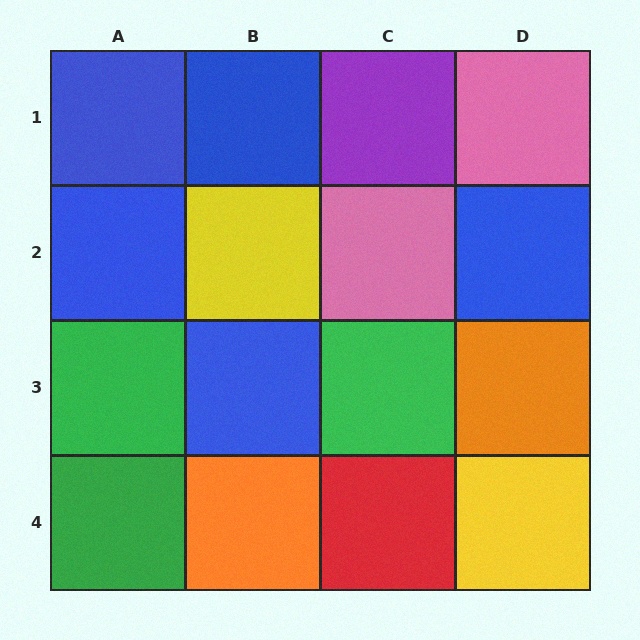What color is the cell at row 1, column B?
Blue.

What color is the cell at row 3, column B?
Blue.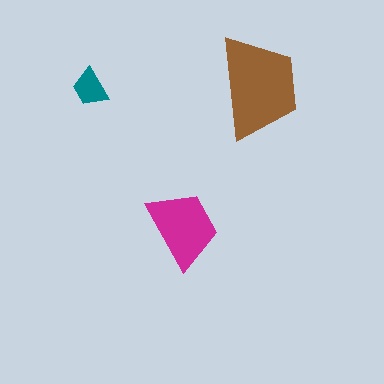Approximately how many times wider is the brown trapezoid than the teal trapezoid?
About 2.5 times wider.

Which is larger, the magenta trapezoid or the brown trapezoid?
The brown one.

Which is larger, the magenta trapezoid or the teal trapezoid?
The magenta one.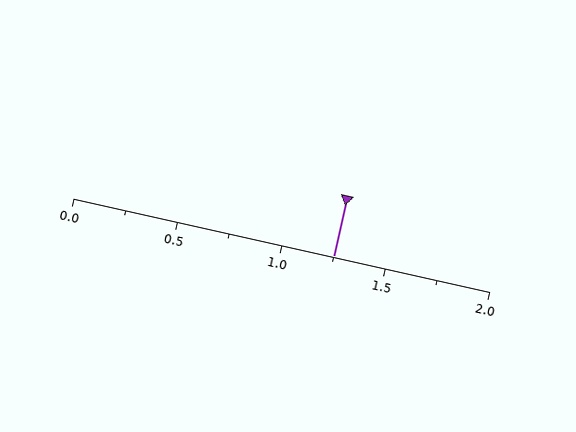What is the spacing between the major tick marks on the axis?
The major ticks are spaced 0.5 apart.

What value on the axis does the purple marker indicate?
The marker indicates approximately 1.25.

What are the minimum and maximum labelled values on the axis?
The axis runs from 0.0 to 2.0.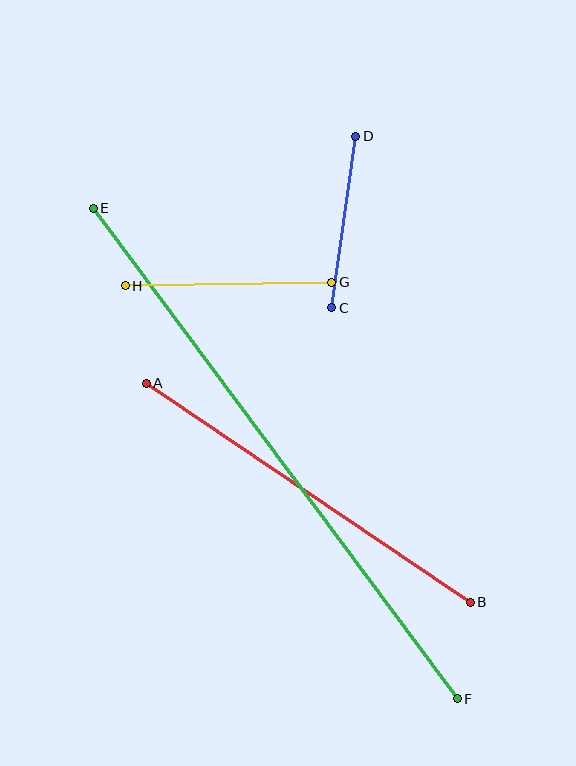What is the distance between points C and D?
The distance is approximately 173 pixels.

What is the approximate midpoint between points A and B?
The midpoint is at approximately (308, 493) pixels.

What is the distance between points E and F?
The distance is approximately 611 pixels.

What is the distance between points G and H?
The distance is approximately 207 pixels.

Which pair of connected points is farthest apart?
Points E and F are farthest apart.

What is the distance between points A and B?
The distance is approximately 391 pixels.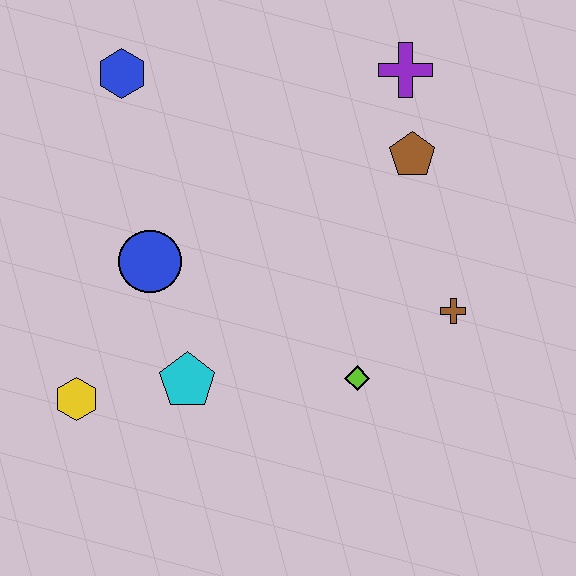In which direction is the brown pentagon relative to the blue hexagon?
The brown pentagon is to the right of the blue hexagon.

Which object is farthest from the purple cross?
The yellow hexagon is farthest from the purple cross.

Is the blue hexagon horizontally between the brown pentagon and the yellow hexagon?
Yes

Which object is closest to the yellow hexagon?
The cyan pentagon is closest to the yellow hexagon.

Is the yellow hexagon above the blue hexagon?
No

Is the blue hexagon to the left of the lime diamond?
Yes